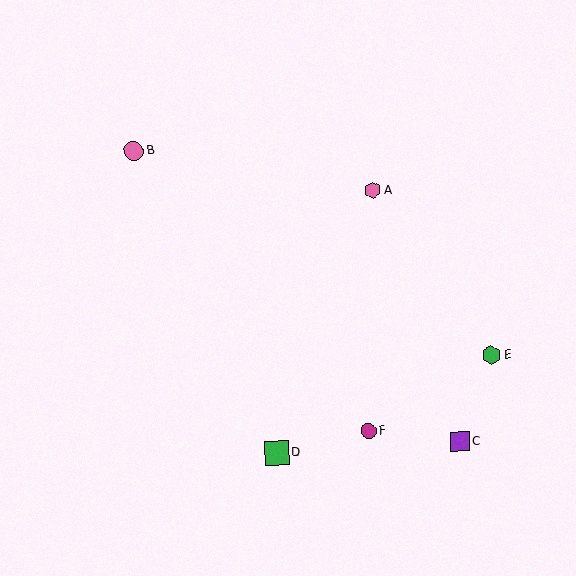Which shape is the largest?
The green square (labeled D) is the largest.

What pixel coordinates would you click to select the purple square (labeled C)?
Click at (460, 441) to select the purple square C.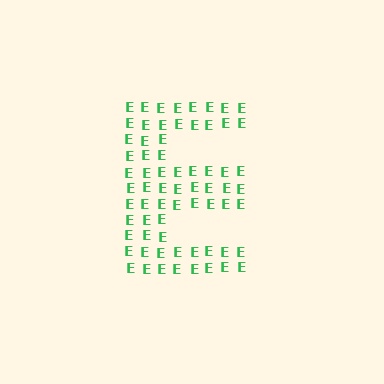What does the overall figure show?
The overall figure shows the letter E.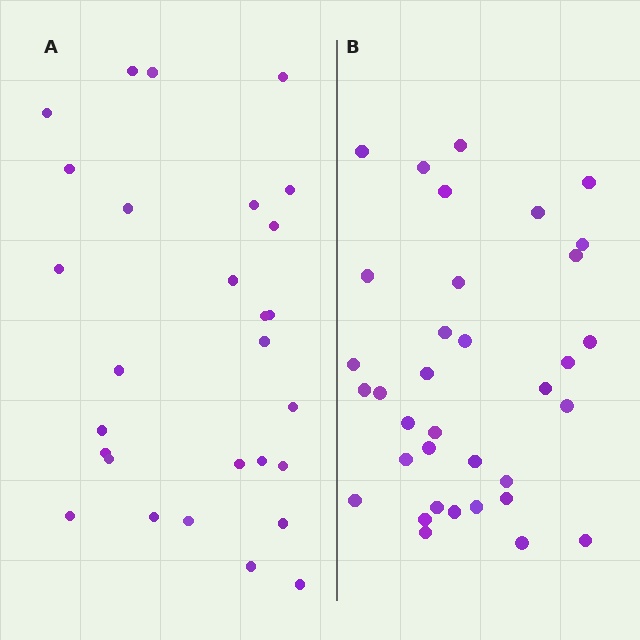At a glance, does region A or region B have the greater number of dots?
Region B (the right region) has more dots.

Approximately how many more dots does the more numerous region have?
Region B has roughly 8 or so more dots than region A.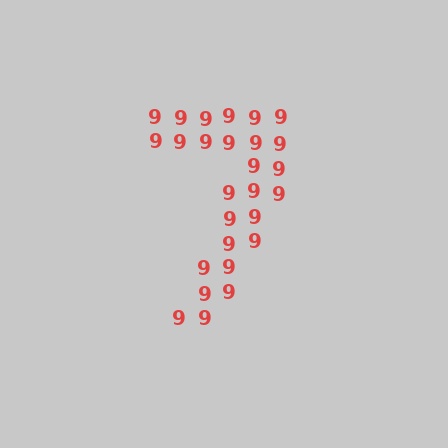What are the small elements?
The small elements are digit 9's.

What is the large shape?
The large shape is the digit 7.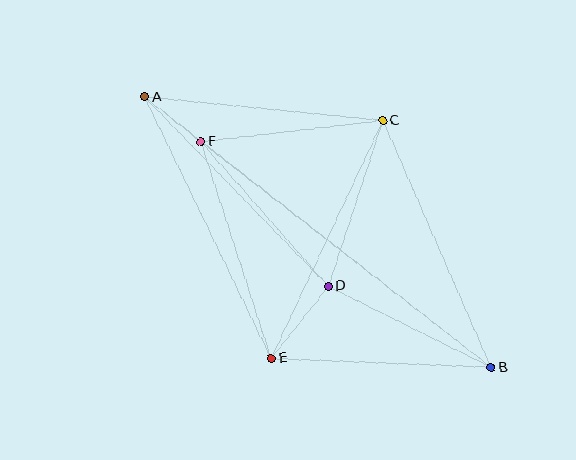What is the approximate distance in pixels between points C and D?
The distance between C and D is approximately 174 pixels.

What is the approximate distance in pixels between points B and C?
The distance between B and C is approximately 269 pixels.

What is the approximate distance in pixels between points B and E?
The distance between B and E is approximately 220 pixels.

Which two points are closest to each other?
Points A and F are closest to each other.